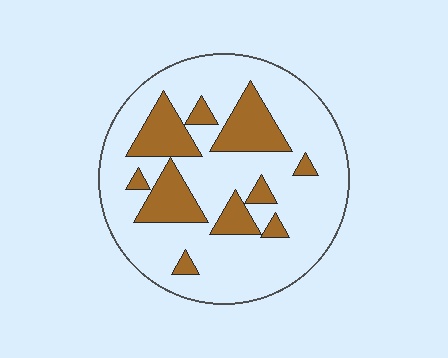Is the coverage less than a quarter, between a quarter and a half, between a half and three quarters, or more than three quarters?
Less than a quarter.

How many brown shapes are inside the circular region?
10.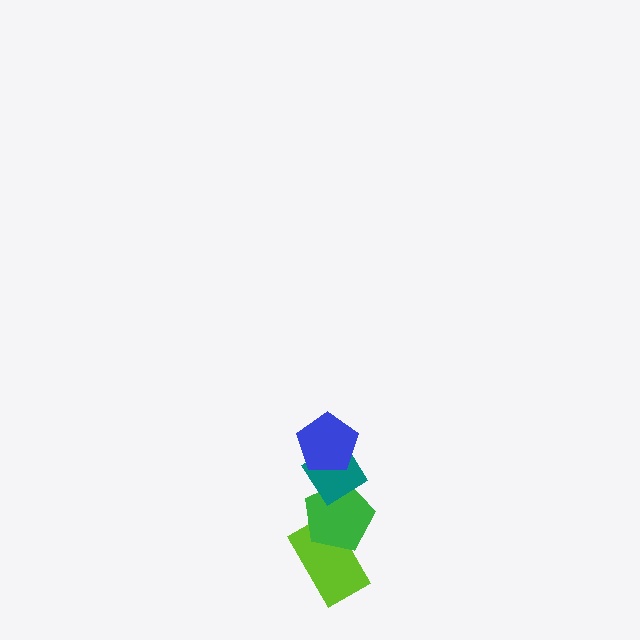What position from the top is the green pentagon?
The green pentagon is 3rd from the top.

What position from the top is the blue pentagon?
The blue pentagon is 1st from the top.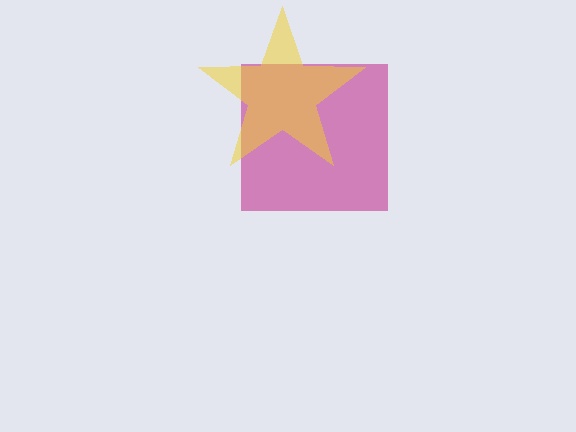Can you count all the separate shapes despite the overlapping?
Yes, there are 2 separate shapes.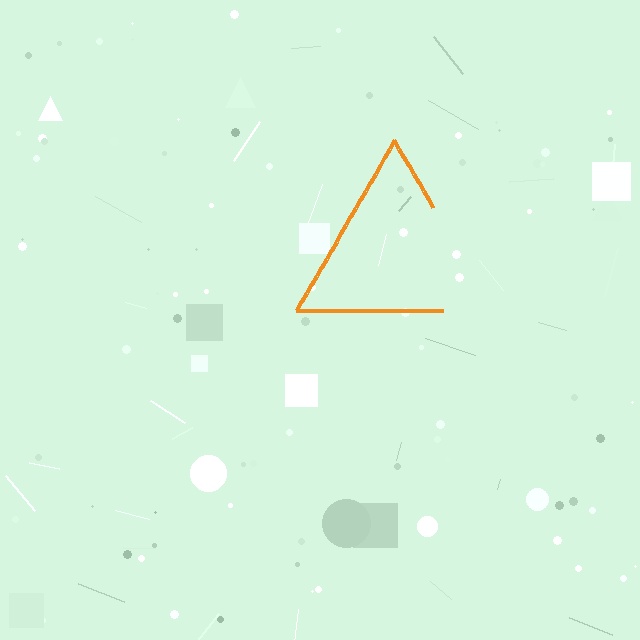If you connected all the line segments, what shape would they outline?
They would outline a triangle.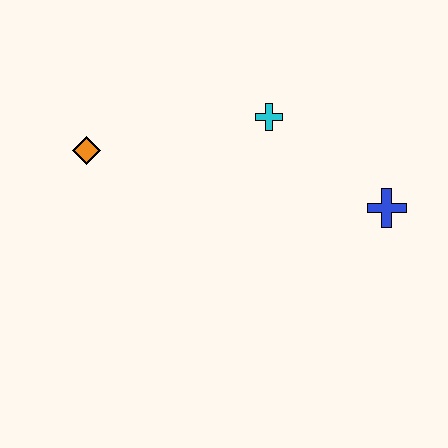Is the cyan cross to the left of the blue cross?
Yes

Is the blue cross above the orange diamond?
No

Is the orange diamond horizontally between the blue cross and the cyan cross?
No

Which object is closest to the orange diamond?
The cyan cross is closest to the orange diamond.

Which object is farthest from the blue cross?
The orange diamond is farthest from the blue cross.